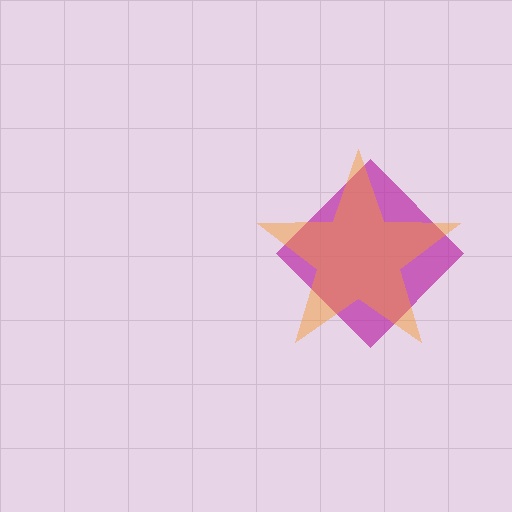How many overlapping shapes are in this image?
There are 2 overlapping shapes in the image.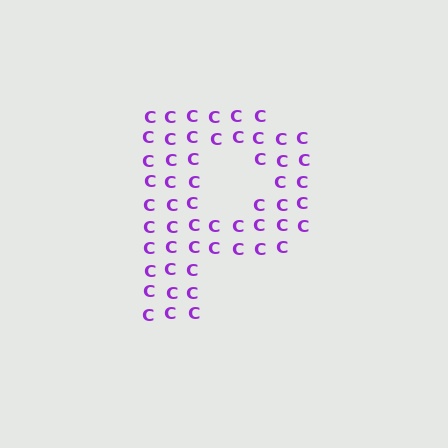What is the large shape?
The large shape is the letter P.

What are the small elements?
The small elements are letter C's.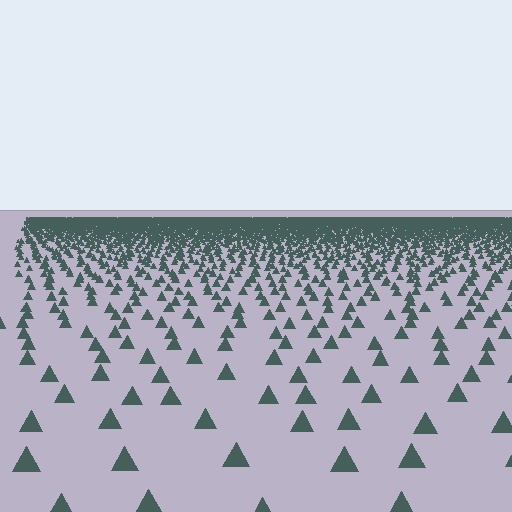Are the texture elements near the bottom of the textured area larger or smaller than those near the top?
Larger. Near the bottom, elements are closer to the viewer and appear at a bigger on-screen size.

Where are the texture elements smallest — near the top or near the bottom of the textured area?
Near the top.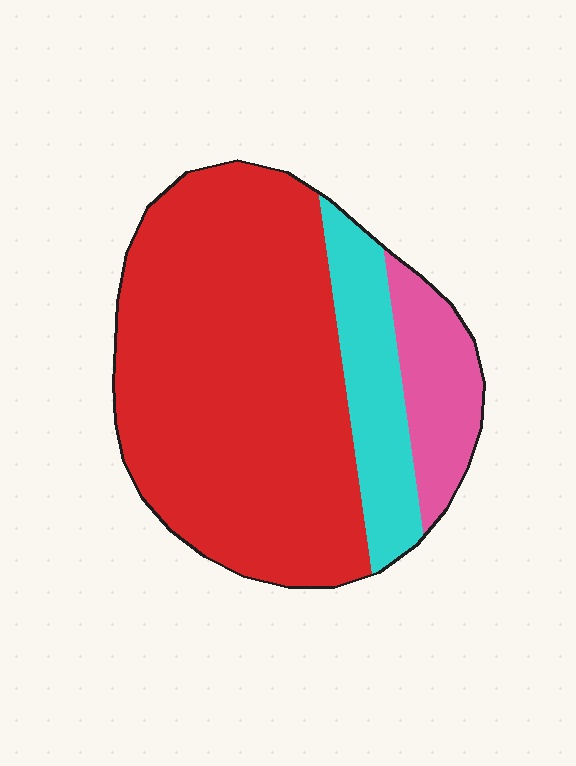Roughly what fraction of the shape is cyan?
Cyan takes up about one sixth (1/6) of the shape.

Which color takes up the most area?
Red, at roughly 70%.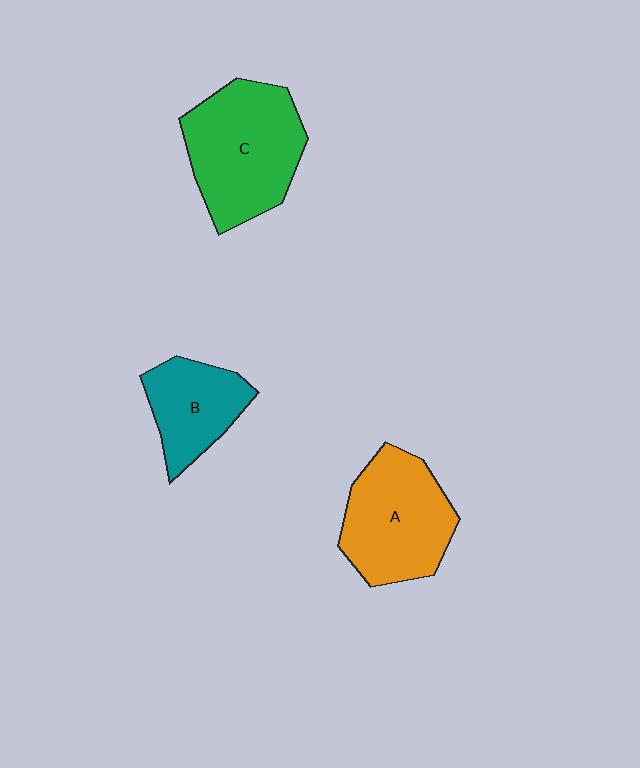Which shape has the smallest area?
Shape B (teal).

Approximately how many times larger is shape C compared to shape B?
Approximately 1.6 times.